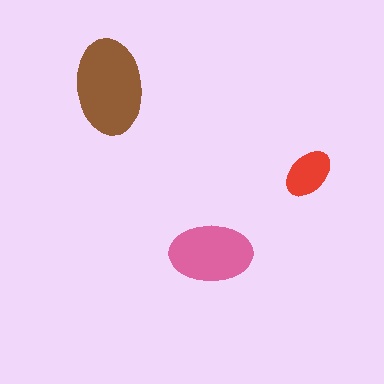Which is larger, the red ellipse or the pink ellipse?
The pink one.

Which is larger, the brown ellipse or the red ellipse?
The brown one.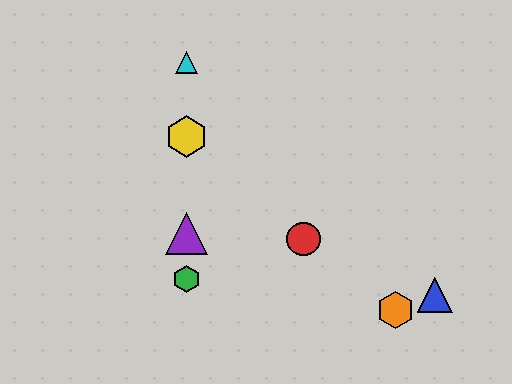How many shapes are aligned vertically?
4 shapes (the green hexagon, the yellow hexagon, the purple triangle, the cyan triangle) are aligned vertically.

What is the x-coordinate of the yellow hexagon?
The yellow hexagon is at x≈187.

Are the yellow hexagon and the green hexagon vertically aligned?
Yes, both are at x≈187.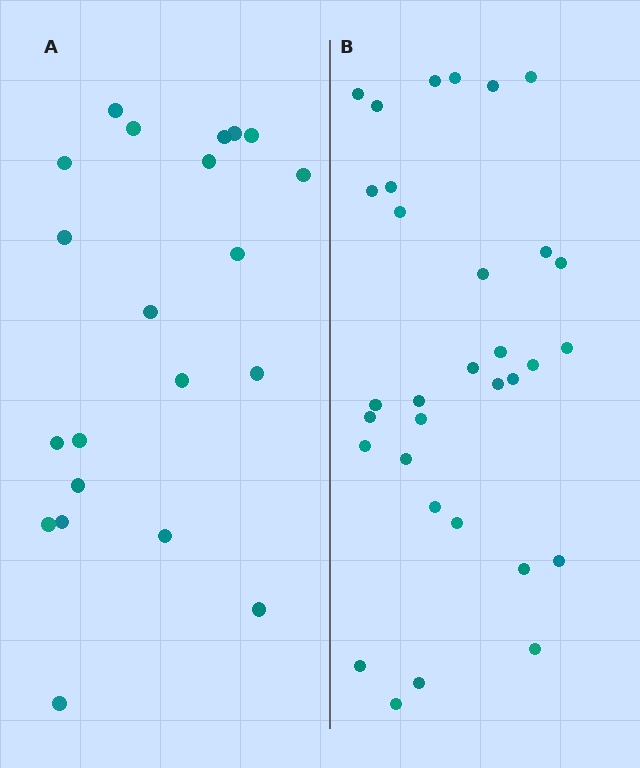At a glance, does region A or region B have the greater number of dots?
Region B (the right region) has more dots.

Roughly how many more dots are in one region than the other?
Region B has roughly 12 or so more dots than region A.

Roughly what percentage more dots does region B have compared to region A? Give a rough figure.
About 50% more.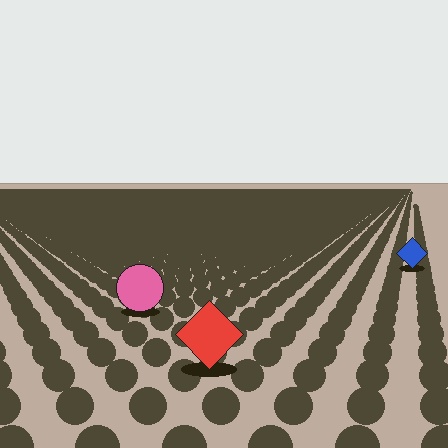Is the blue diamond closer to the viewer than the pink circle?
No. The pink circle is closer — you can tell from the texture gradient: the ground texture is coarser near it.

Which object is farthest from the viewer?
The blue diamond is farthest from the viewer. It appears smaller and the ground texture around it is denser.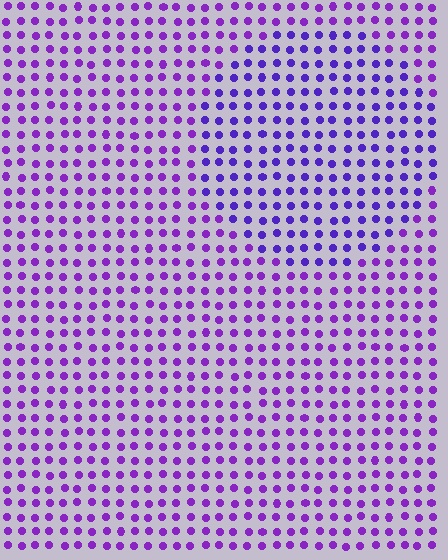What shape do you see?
I see a circle.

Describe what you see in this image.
The image is filled with small purple elements in a uniform arrangement. A circle-shaped region is visible where the elements are tinted to a slightly different hue, forming a subtle color boundary.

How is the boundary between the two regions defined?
The boundary is defined purely by a slight shift in hue (about 22 degrees). Spacing, size, and orientation are identical on both sides.